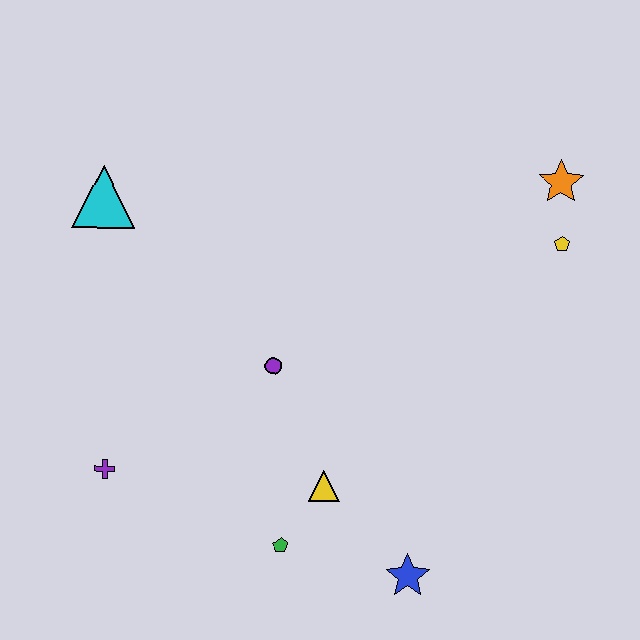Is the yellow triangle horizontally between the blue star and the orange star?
No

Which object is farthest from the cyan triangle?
The blue star is farthest from the cyan triangle.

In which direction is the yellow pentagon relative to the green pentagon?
The yellow pentagon is above the green pentagon.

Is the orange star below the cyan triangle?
No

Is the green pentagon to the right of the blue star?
No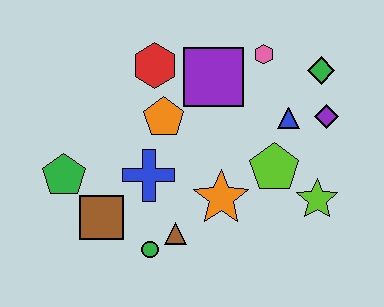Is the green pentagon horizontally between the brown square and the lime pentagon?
No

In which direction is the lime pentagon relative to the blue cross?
The lime pentagon is to the right of the blue cross.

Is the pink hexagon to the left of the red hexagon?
No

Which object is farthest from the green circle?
The green diamond is farthest from the green circle.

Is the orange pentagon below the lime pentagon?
No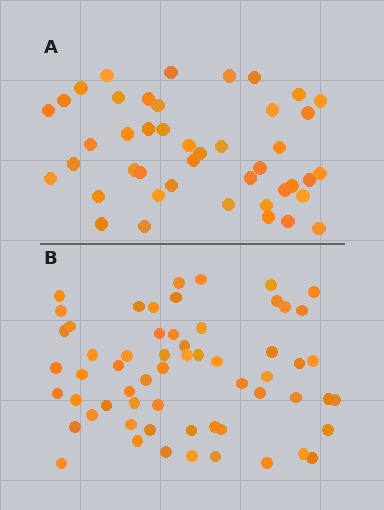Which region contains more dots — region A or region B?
Region B (the bottom region) has more dots.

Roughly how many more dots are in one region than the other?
Region B has approximately 15 more dots than region A.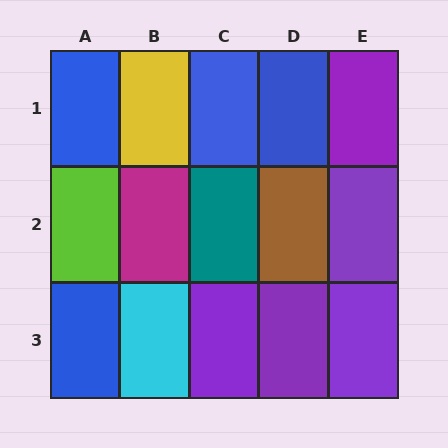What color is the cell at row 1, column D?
Blue.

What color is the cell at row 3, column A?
Blue.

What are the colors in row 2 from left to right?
Lime, magenta, teal, brown, purple.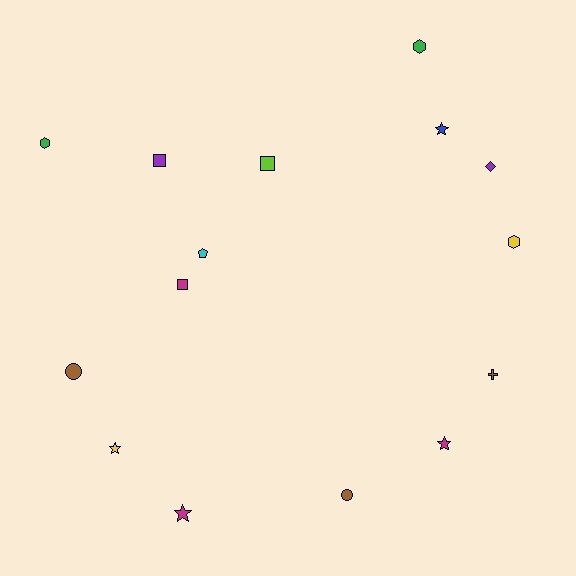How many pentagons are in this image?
There is 1 pentagon.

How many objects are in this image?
There are 15 objects.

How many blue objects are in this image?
There is 1 blue object.